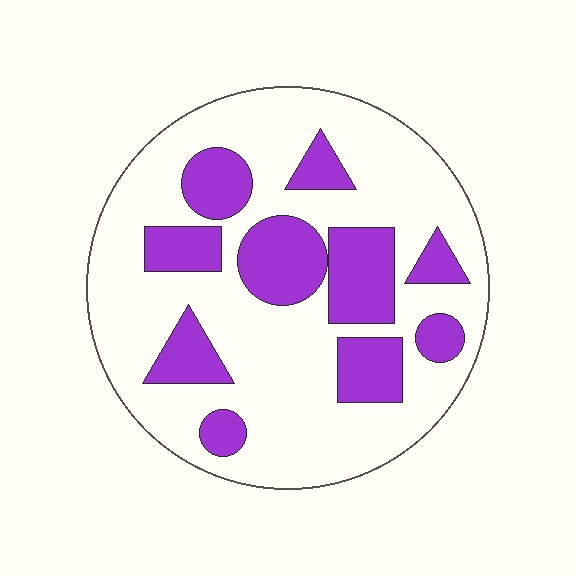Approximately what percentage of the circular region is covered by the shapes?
Approximately 30%.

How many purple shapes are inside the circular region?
10.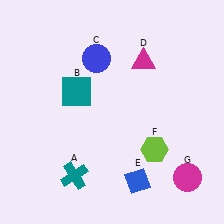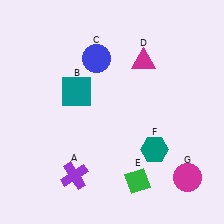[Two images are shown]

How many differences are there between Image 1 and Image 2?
There are 3 differences between the two images.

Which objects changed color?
A changed from teal to purple. E changed from blue to green. F changed from lime to teal.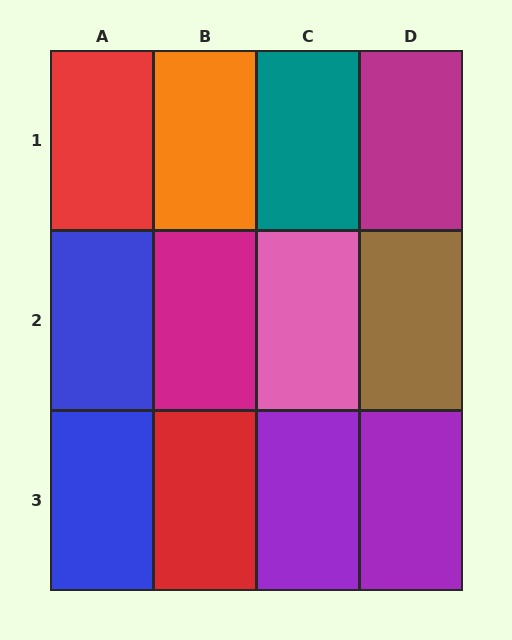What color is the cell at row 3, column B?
Red.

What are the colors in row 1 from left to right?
Red, orange, teal, magenta.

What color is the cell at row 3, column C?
Purple.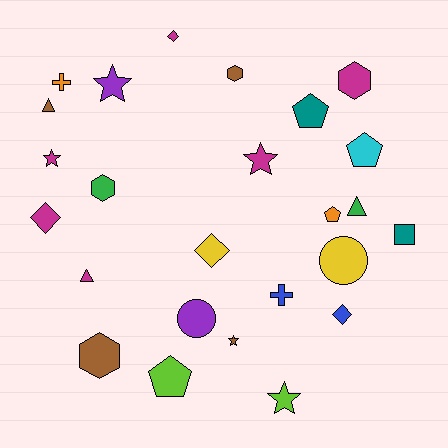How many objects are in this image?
There are 25 objects.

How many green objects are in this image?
There are 2 green objects.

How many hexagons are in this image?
There are 4 hexagons.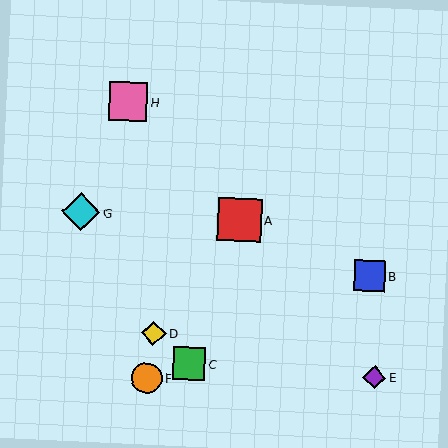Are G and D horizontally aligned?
No, G is at y≈212 and D is at y≈333.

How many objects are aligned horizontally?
2 objects (A, G) are aligned horizontally.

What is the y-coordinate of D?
Object D is at y≈333.